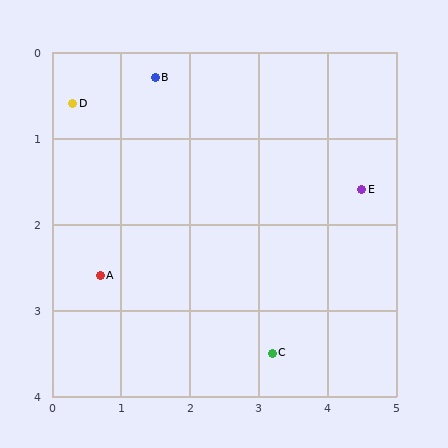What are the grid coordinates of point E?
Point E is at approximately (4.5, 1.6).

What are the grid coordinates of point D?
Point D is at approximately (0.3, 0.6).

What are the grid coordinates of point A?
Point A is at approximately (0.7, 2.6).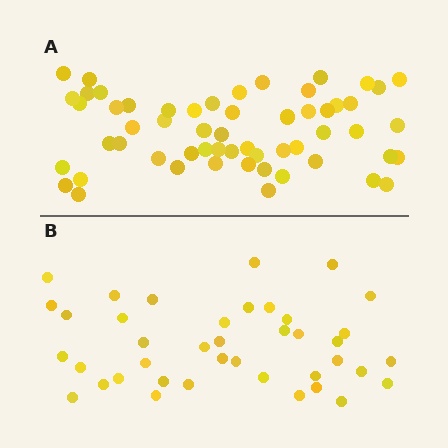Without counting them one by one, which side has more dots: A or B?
Region A (the top region) has more dots.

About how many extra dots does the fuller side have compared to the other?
Region A has approximately 15 more dots than region B.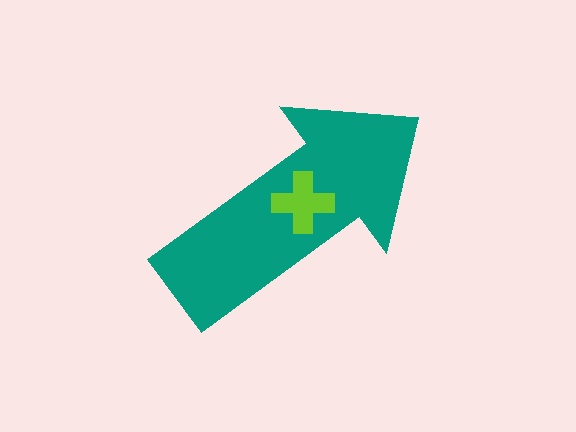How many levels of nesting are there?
2.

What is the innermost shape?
The lime cross.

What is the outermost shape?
The teal arrow.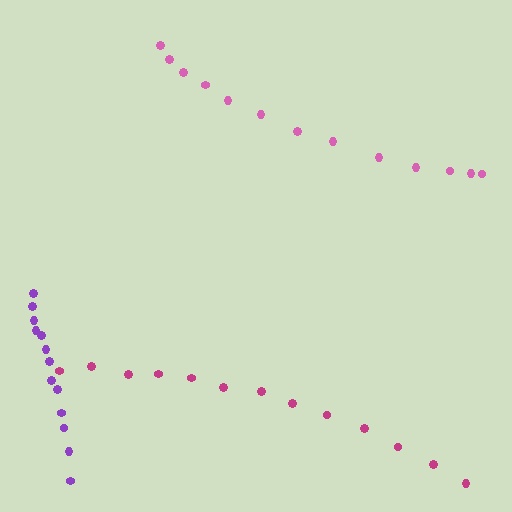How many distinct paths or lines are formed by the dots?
There are 3 distinct paths.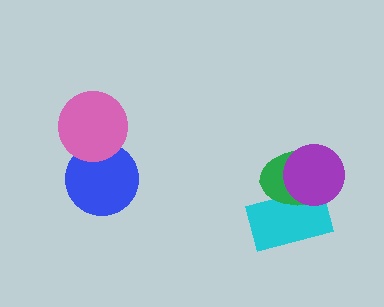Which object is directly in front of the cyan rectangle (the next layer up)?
The green ellipse is directly in front of the cyan rectangle.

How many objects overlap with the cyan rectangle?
2 objects overlap with the cyan rectangle.